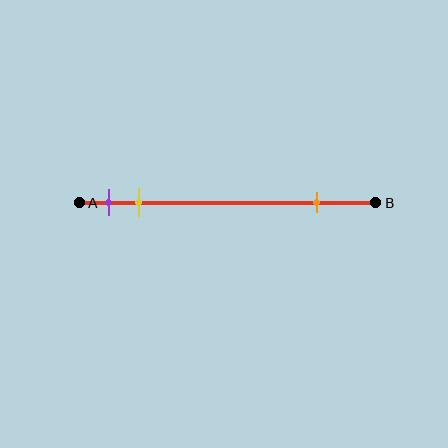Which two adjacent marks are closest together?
The purple and yellow marks are the closest adjacent pair.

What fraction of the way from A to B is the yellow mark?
The yellow mark is approximately 20% (0.2) of the way from A to B.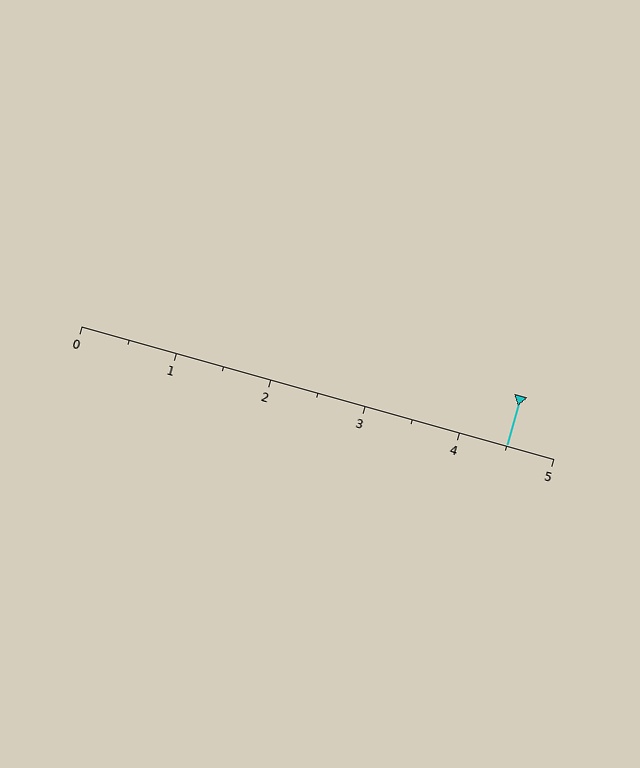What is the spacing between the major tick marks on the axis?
The major ticks are spaced 1 apart.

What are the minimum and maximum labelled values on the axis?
The axis runs from 0 to 5.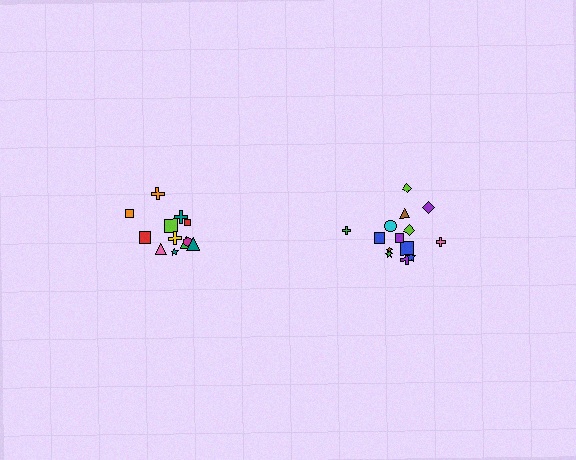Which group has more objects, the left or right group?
The right group.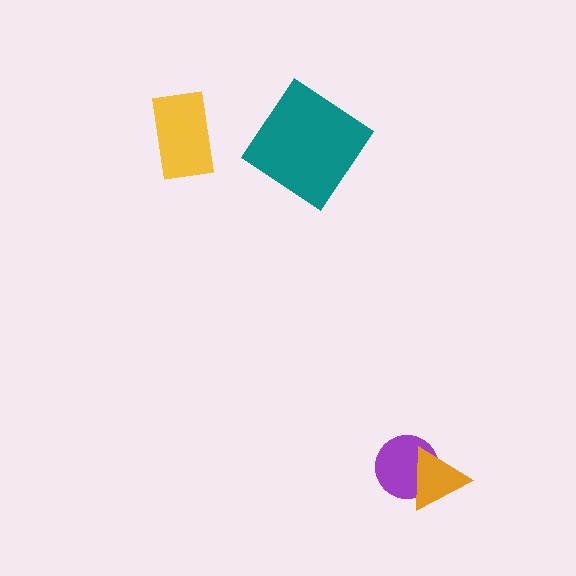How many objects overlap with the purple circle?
1 object overlaps with the purple circle.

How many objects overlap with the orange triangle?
1 object overlaps with the orange triangle.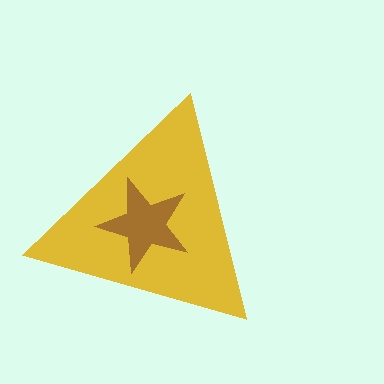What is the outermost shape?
The yellow triangle.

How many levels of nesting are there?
2.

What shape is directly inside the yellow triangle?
The brown star.